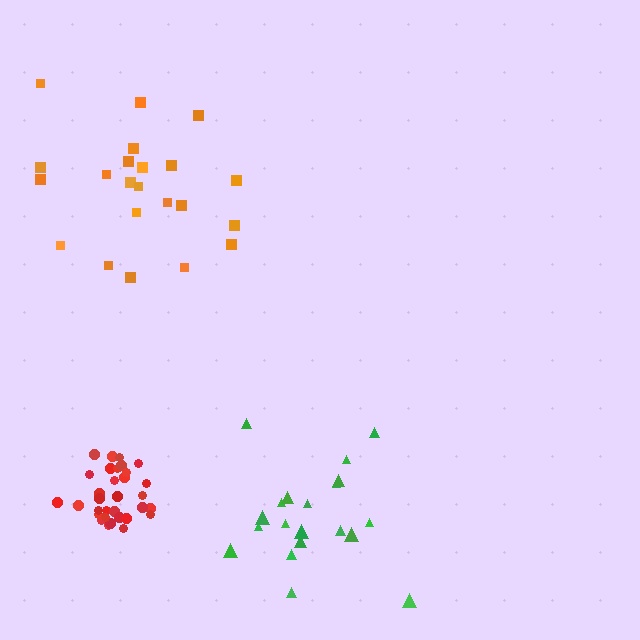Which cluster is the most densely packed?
Red.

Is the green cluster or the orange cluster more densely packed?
Green.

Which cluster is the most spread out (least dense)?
Orange.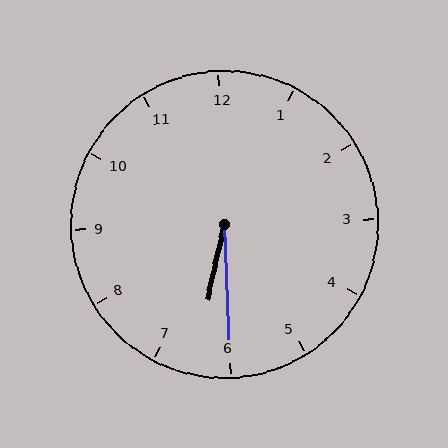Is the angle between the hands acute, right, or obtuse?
It is acute.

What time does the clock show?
6:30.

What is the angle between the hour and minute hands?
Approximately 15 degrees.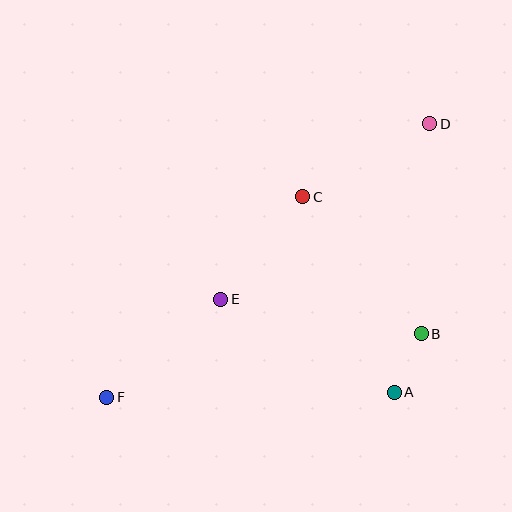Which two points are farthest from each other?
Points D and F are farthest from each other.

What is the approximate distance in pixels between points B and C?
The distance between B and C is approximately 181 pixels.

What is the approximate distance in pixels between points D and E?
The distance between D and E is approximately 273 pixels.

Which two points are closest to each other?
Points A and B are closest to each other.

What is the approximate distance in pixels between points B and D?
The distance between B and D is approximately 211 pixels.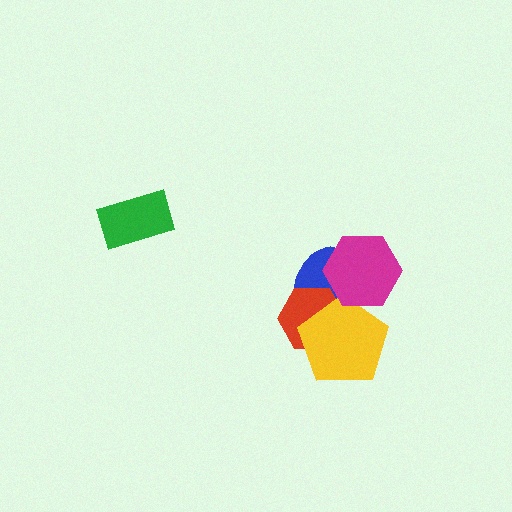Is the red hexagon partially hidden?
Yes, it is partially covered by another shape.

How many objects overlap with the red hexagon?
2 objects overlap with the red hexagon.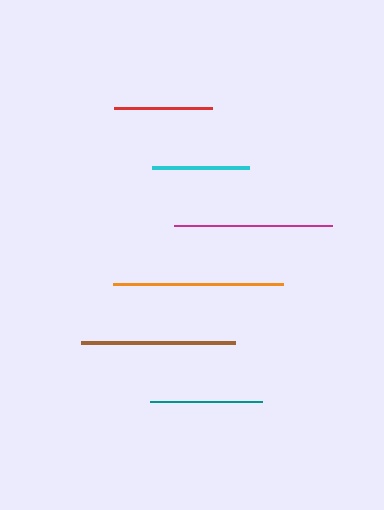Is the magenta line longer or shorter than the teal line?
The magenta line is longer than the teal line.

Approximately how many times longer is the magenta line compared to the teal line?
The magenta line is approximately 1.4 times the length of the teal line.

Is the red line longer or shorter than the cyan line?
The red line is longer than the cyan line.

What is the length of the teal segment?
The teal segment is approximately 112 pixels long.